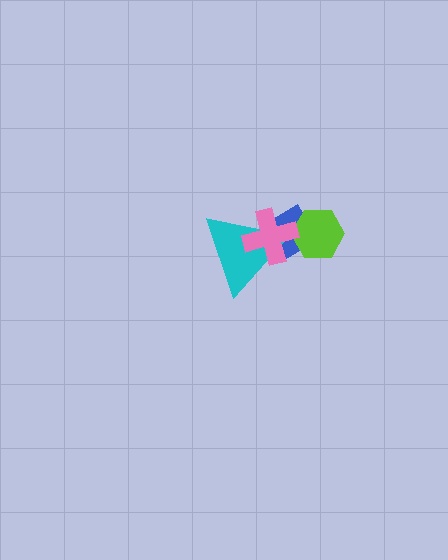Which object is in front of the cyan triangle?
The pink cross is in front of the cyan triangle.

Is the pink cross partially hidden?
No, no other shape covers it.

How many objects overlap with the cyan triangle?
2 objects overlap with the cyan triangle.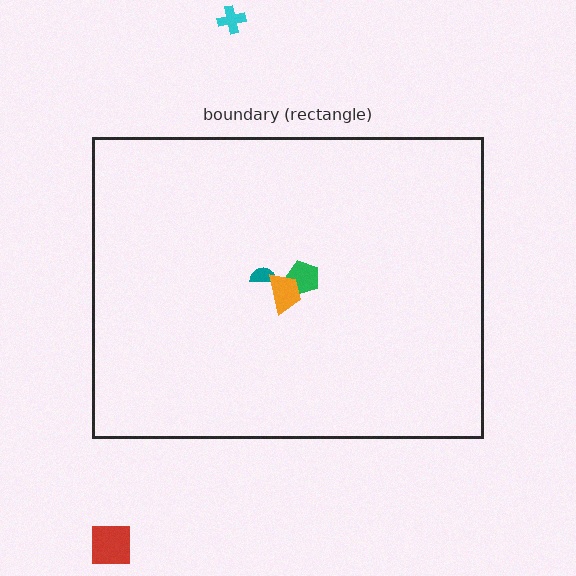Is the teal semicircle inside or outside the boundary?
Inside.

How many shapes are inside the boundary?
3 inside, 2 outside.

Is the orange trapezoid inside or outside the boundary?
Inside.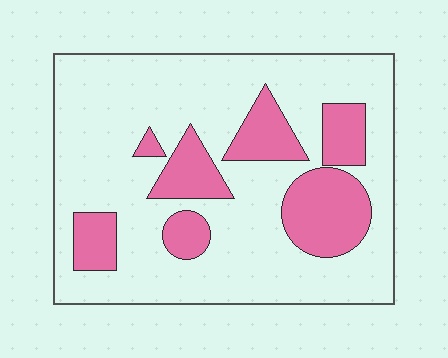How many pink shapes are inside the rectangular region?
7.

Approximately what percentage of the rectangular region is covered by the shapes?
Approximately 25%.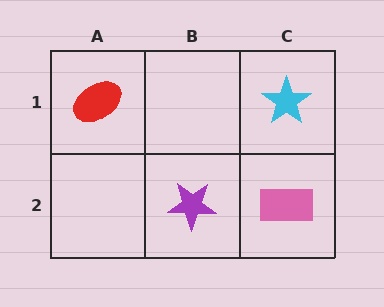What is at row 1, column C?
A cyan star.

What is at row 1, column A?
A red ellipse.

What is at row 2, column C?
A pink rectangle.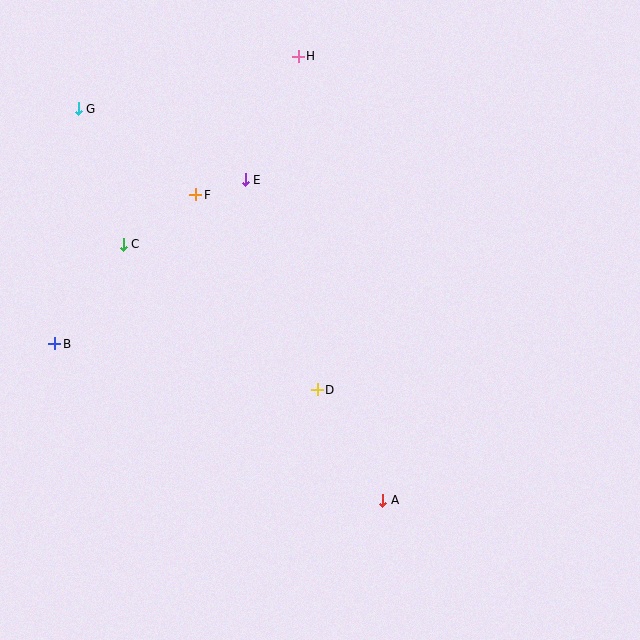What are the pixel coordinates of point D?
Point D is at (317, 390).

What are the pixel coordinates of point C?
Point C is at (123, 244).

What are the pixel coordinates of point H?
Point H is at (298, 56).